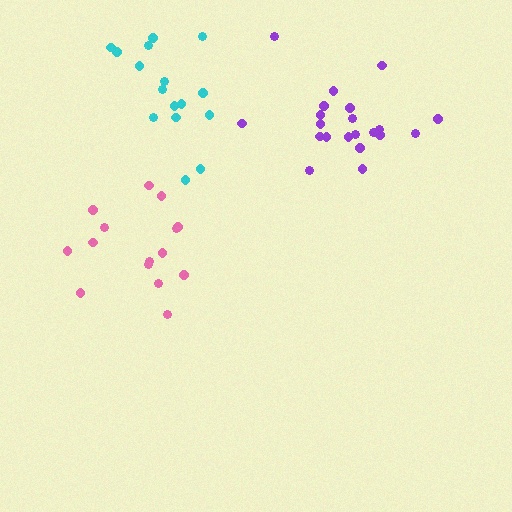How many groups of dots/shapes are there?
There are 3 groups.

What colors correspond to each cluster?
The clusters are colored: pink, purple, cyan.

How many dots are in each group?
Group 1: 15 dots, Group 2: 21 dots, Group 3: 16 dots (52 total).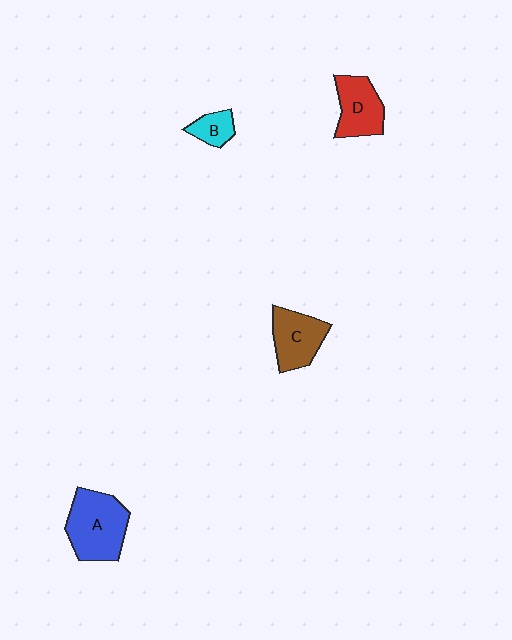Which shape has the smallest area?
Shape B (cyan).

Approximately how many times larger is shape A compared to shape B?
Approximately 2.8 times.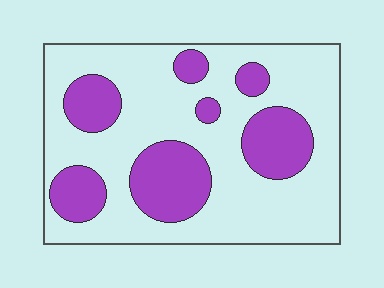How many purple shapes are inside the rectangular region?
7.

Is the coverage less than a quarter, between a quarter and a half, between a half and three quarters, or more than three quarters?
Between a quarter and a half.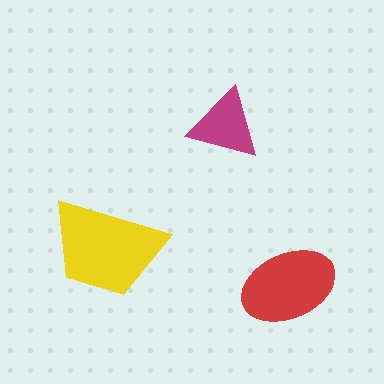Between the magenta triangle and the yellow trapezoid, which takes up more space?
The yellow trapezoid.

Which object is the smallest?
The magenta triangle.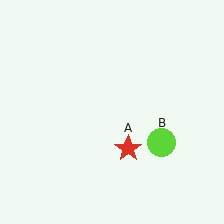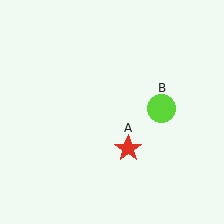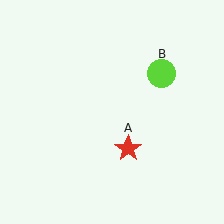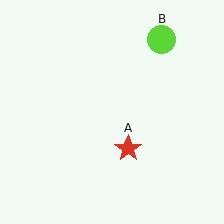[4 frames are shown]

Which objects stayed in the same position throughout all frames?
Red star (object A) remained stationary.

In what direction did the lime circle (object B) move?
The lime circle (object B) moved up.